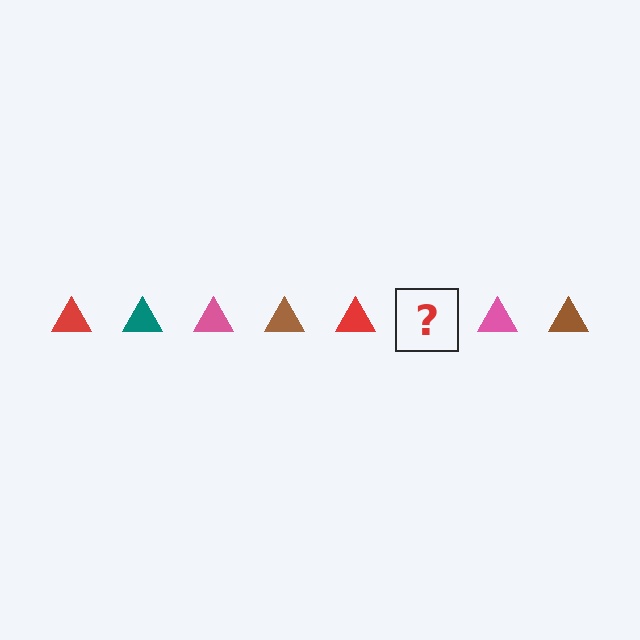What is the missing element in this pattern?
The missing element is a teal triangle.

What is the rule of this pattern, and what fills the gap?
The rule is that the pattern cycles through red, teal, pink, brown triangles. The gap should be filled with a teal triangle.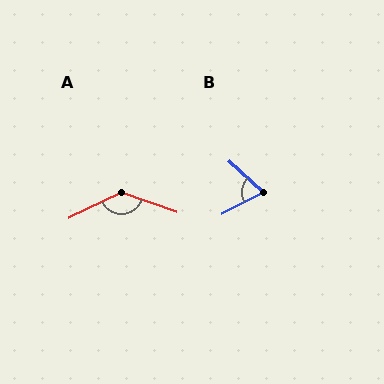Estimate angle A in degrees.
Approximately 135 degrees.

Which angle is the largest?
A, at approximately 135 degrees.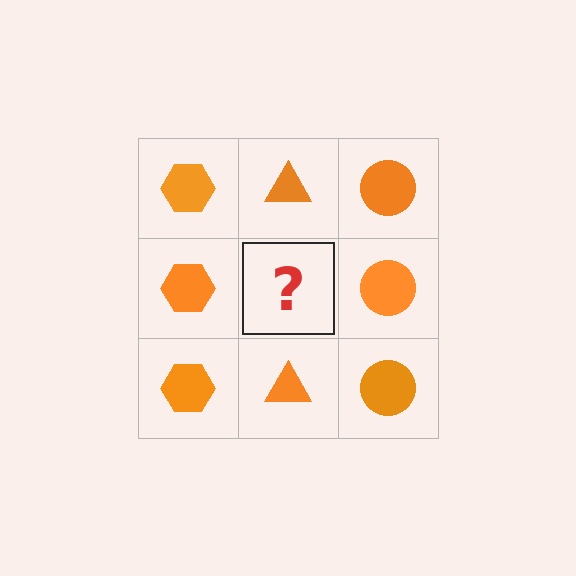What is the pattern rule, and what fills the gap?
The rule is that each column has a consistent shape. The gap should be filled with an orange triangle.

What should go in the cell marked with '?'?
The missing cell should contain an orange triangle.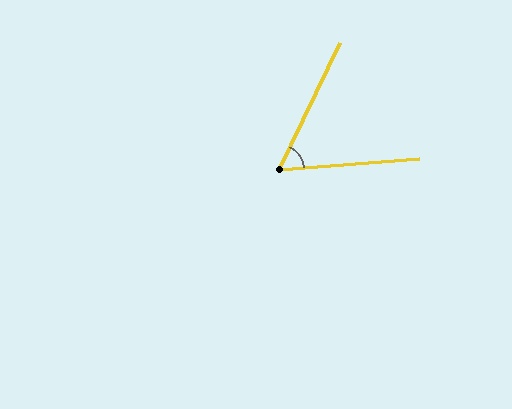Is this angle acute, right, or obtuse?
It is acute.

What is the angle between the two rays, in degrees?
Approximately 60 degrees.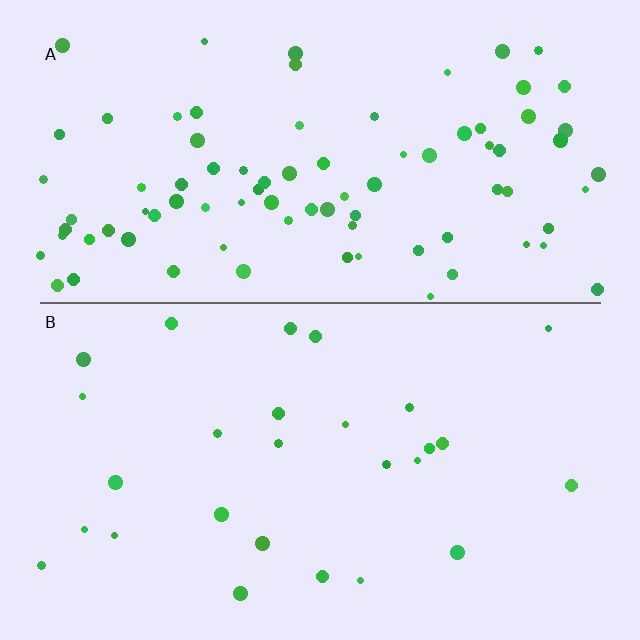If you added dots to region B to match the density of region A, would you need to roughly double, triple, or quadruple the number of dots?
Approximately triple.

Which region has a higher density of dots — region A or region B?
A (the top).